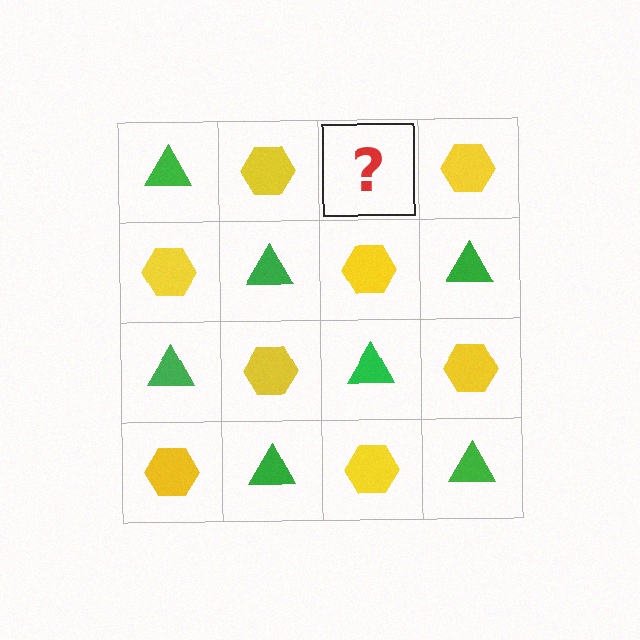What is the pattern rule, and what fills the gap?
The rule is that it alternates green triangle and yellow hexagon in a checkerboard pattern. The gap should be filled with a green triangle.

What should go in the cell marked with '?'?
The missing cell should contain a green triangle.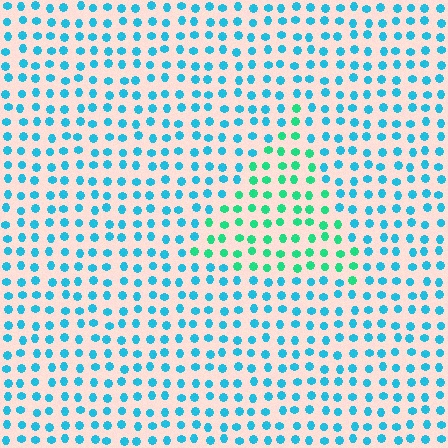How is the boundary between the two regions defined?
The boundary is defined purely by a slight shift in hue (about 39 degrees). Spacing, size, and orientation are identical on both sides.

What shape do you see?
I see a triangle.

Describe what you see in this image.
The image is filled with small cyan elements in a uniform arrangement. A triangle-shaped region is visible where the elements are tinted to a slightly different hue, forming a subtle color boundary.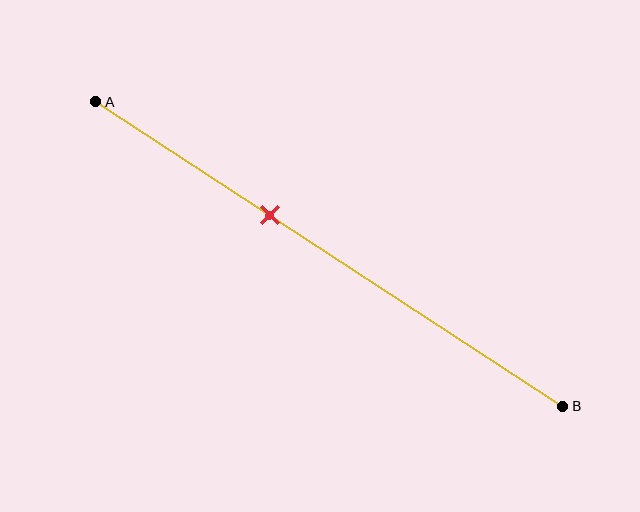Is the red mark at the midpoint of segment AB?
No, the mark is at about 35% from A, not at the 50% midpoint.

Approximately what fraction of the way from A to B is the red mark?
The red mark is approximately 35% of the way from A to B.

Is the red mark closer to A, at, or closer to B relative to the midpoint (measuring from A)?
The red mark is closer to point A than the midpoint of segment AB.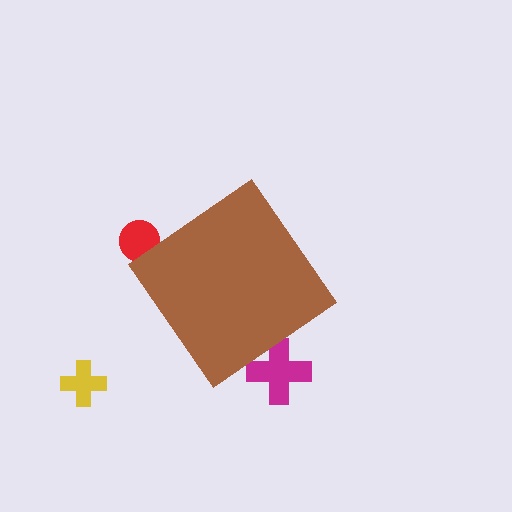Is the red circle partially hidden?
Yes, the red circle is partially hidden behind the brown diamond.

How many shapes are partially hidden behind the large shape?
2 shapes are partially hidden.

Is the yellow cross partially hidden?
No, the yellow cross is fully visible.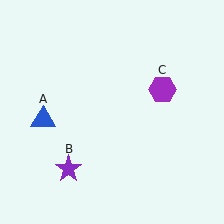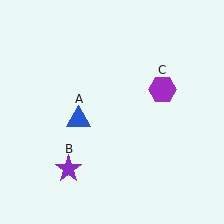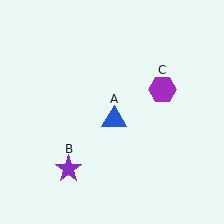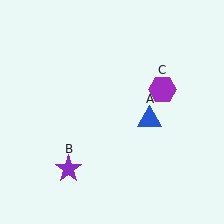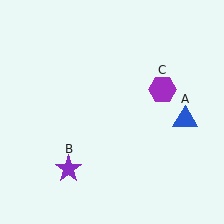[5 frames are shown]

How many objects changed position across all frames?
1 object changed position: blue triangle (object A).